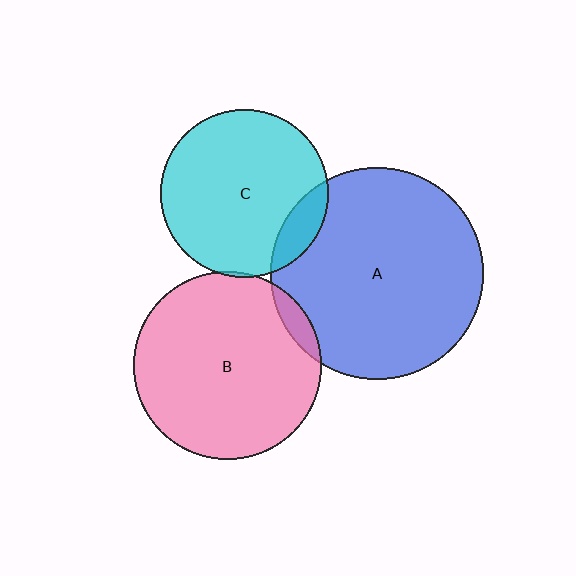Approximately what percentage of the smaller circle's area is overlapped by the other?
Approximately 5%.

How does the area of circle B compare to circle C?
Approximately 1.3 times.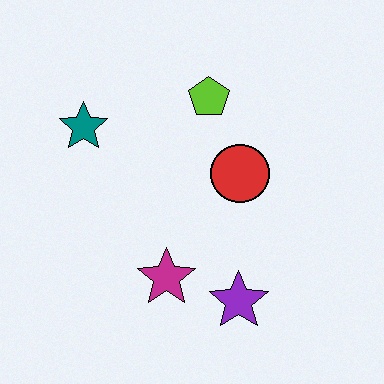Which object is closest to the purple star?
The magenta star is closest to the purple star.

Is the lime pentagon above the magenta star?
Yes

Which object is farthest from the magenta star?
The lime pentagon is farthest from the magenta star.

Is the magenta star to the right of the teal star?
Yes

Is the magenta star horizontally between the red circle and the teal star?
Yes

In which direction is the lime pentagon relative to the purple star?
The lime pentagon is above the purple star.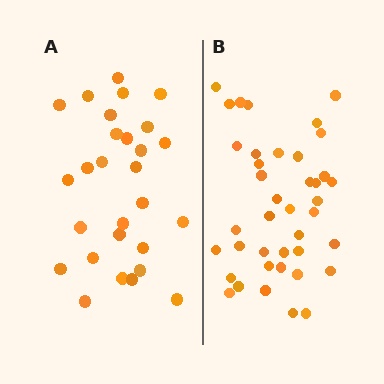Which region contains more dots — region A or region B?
Region B (the right region) has more dots.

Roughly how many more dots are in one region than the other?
Region B has roughly 12 or so more dots than region A.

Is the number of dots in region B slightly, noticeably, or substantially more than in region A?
Region B has noticeably more, but not dramatically so. The ratio is roughly 1.4 to 1.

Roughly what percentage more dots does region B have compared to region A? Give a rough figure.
About 45% more.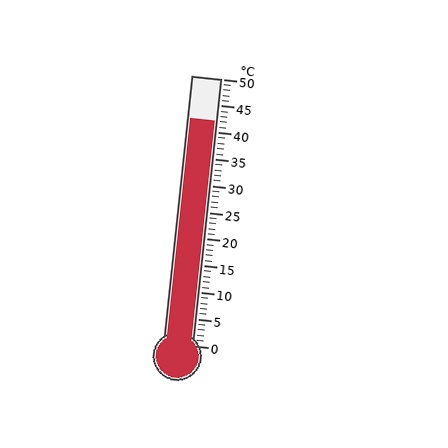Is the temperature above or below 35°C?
The temperature is above 35°C.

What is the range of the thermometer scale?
The thermometer scale ranges from 0°C to 50°C.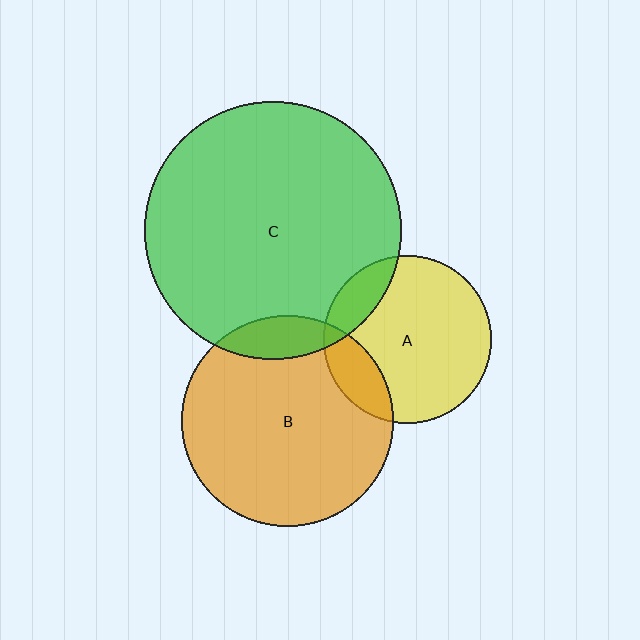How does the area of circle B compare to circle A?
Approximately 1.6 times.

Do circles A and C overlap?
Yes.